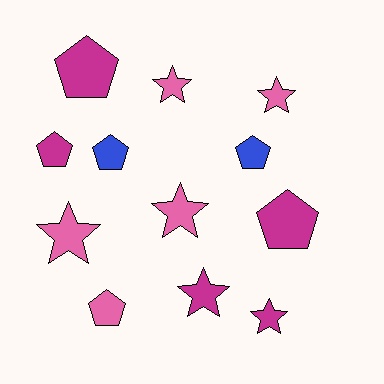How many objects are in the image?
There are 12 objects.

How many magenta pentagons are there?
There are 3 magenta pentagons.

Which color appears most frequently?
Pink, with 5 objects.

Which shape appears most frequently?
Star, with 6 objects.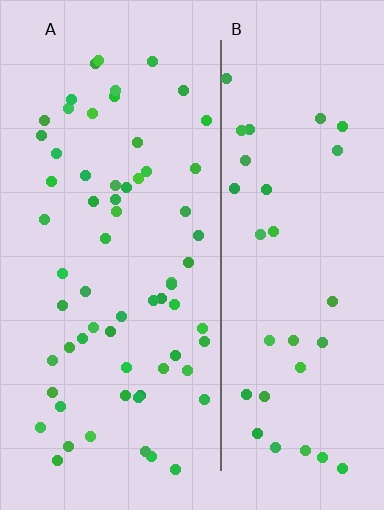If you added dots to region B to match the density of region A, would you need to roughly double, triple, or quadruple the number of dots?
Approximately double.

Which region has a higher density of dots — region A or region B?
A (the left).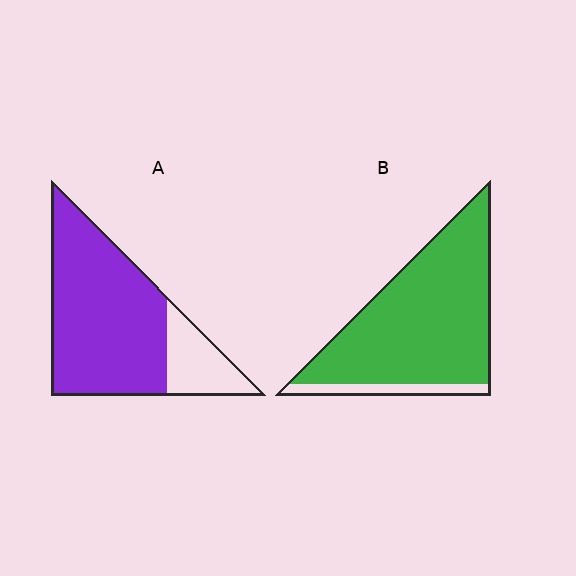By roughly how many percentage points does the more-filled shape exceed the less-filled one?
By roughly 10 percentage points (B over A).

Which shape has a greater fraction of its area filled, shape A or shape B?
Shape B.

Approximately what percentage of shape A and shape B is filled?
A is approximately 80% and B is approximately 90%.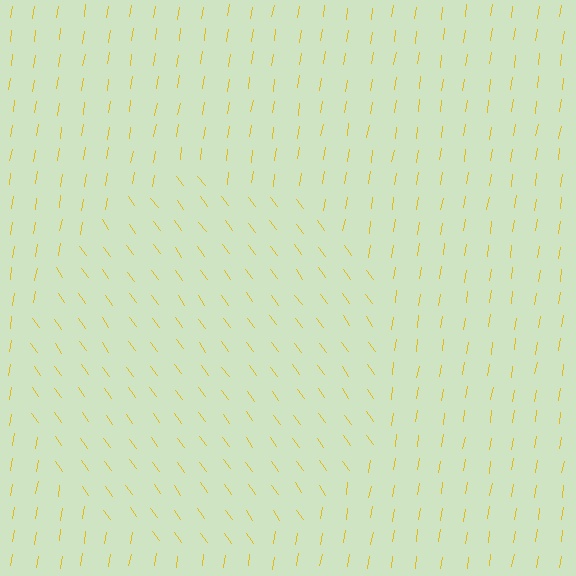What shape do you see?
I see a circle.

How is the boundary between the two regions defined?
The boundary is defined purely by a change in line orientation (approximately 45 degrees difference). All lines are the same color and thickness.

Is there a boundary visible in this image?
Yes, there is a texture boundary formed by a change in line orientation.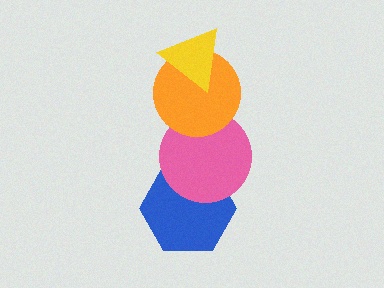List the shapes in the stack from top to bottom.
From top to bottom: the yellow triangle, the orange circle, the pink circle, the blue hexagon.